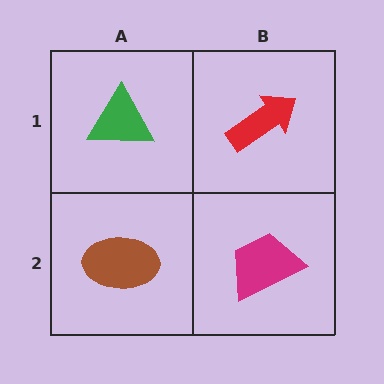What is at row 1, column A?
A green triangle.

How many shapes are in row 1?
2 shapes.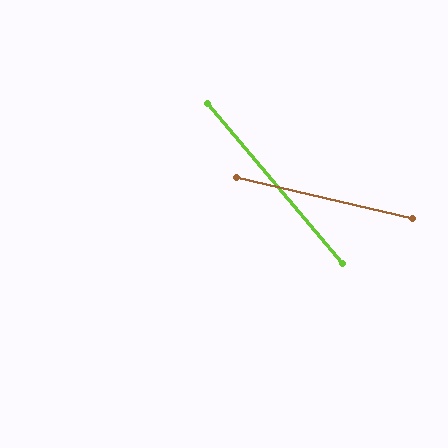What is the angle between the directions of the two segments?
Approximately 37 degrees.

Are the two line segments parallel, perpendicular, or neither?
Neither parallel nor perpendicular — they differ by about 37°.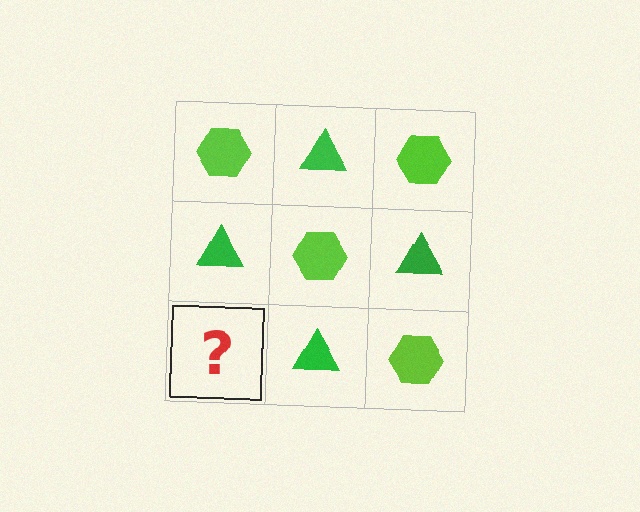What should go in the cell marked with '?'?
The missing cell should contain a lime hexagon.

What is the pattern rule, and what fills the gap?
The rule is that it alternates lime hexagon and green triangle in a checkerboard pattern. The gap should be filled with a lime hexagon.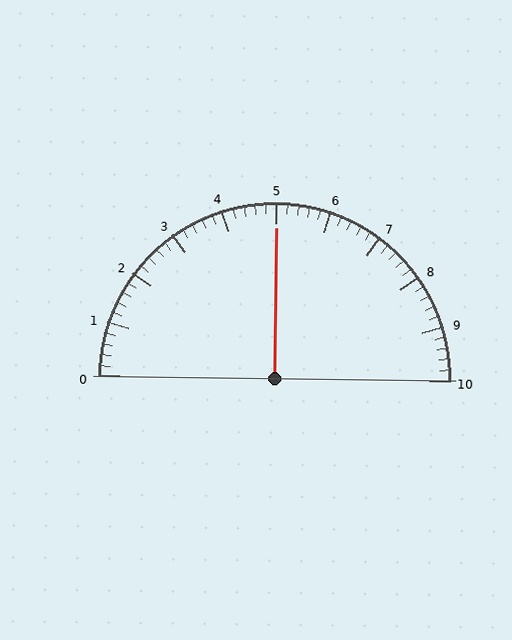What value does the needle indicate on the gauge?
The needle indicates approximately 5.0.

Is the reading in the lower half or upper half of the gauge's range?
The reading is in the upper half of the range (0 to 10).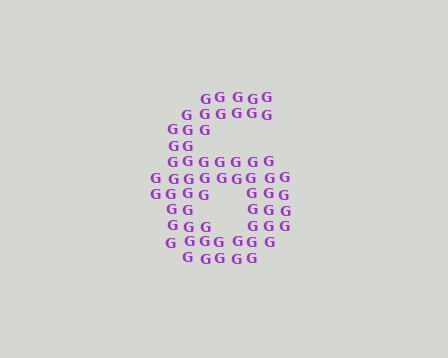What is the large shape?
The large shape is the digit 6.